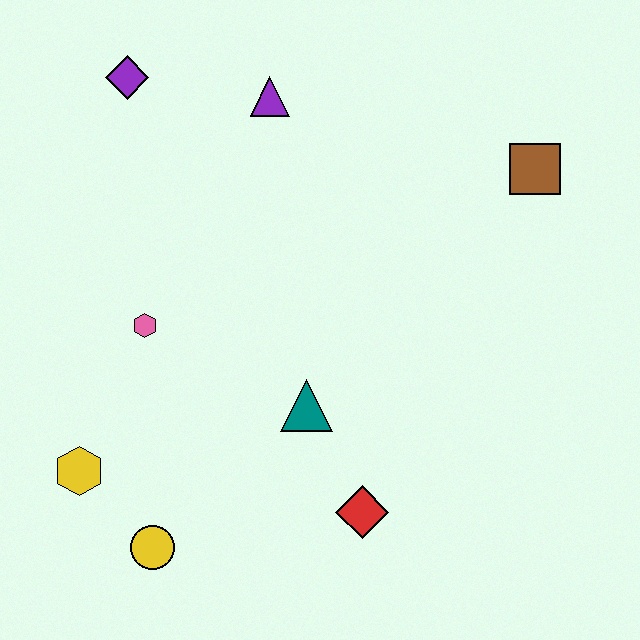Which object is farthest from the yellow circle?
The brown square is farthest from the yellow circle.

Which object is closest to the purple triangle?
The purple diamond is closest to the purple triangle.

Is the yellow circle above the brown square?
No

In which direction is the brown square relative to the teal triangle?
The brown square is above the teal triangle.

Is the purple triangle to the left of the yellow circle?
No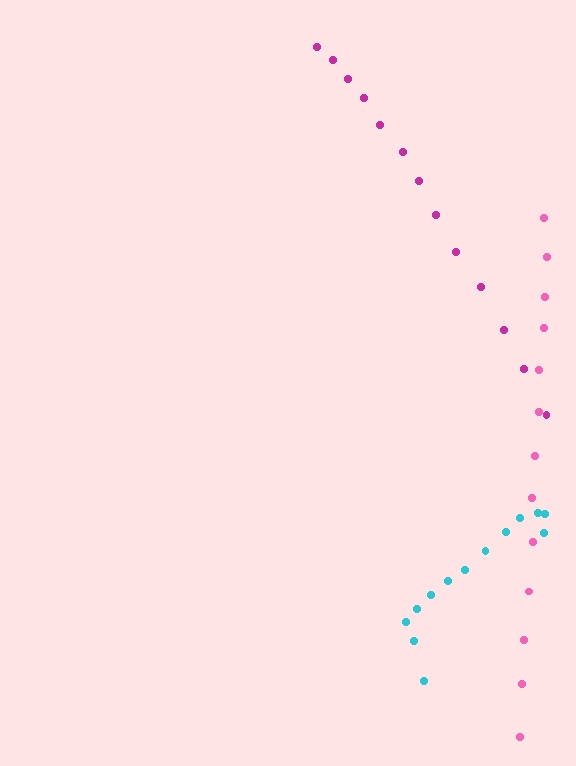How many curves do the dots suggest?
There are 3 distinct paths.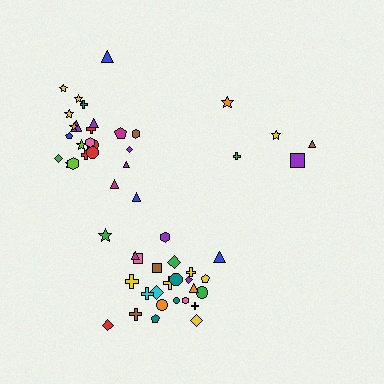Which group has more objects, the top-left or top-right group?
The top-left group.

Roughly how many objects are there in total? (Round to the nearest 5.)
Roughly 55 objects in total.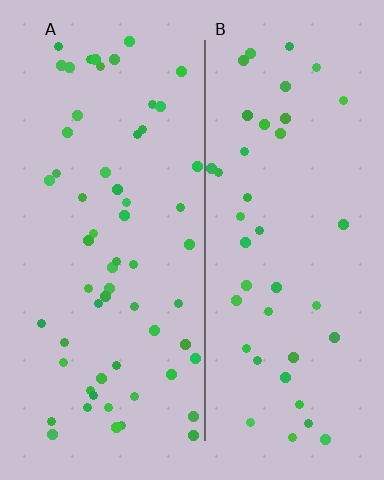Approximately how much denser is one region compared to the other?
Approximately 1.4× — region A over region B.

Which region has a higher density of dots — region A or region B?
A (the left).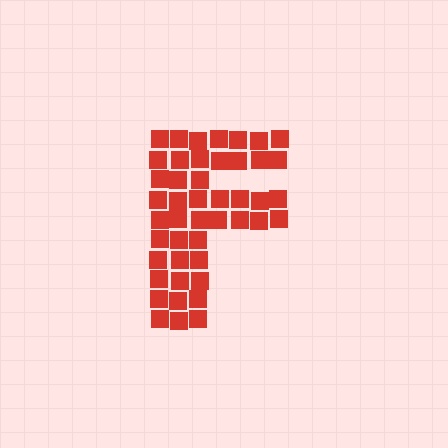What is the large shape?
The large shape is the letter F.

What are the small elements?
The small elements are squares.